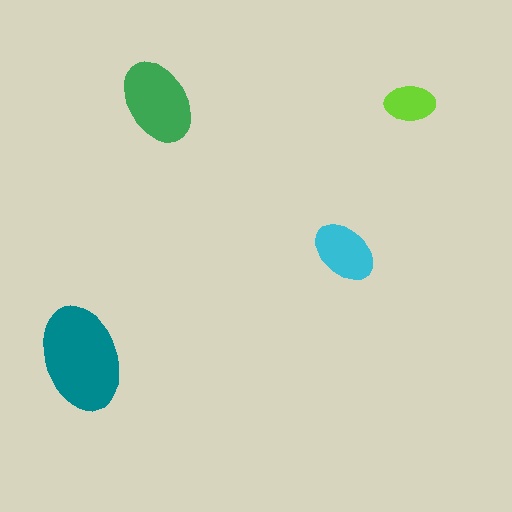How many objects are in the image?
There are 4 objects in the image.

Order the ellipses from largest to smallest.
the teal one, the green one, the cyan one, the lime one.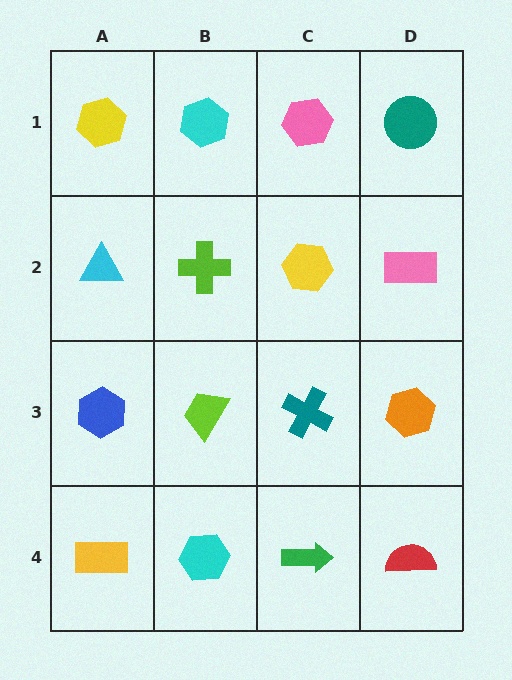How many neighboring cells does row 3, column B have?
4.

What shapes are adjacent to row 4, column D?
An orange hexagon (row 3, column D), a green arrow (row 4, column C).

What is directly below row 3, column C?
A green arrow.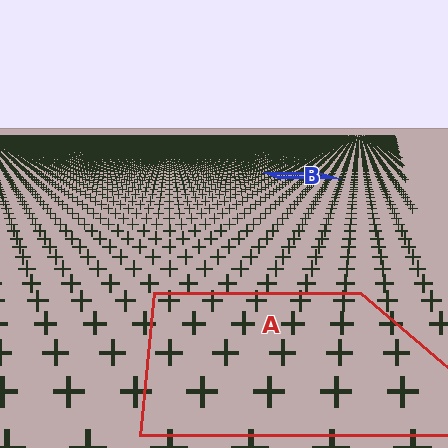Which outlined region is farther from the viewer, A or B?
Region B is farther from the viewer — the texture elements inside it appear smaller and more densely packed.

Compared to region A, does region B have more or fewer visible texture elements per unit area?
Region B has more texture elements per unit area — they are packed more densely because it is farther away.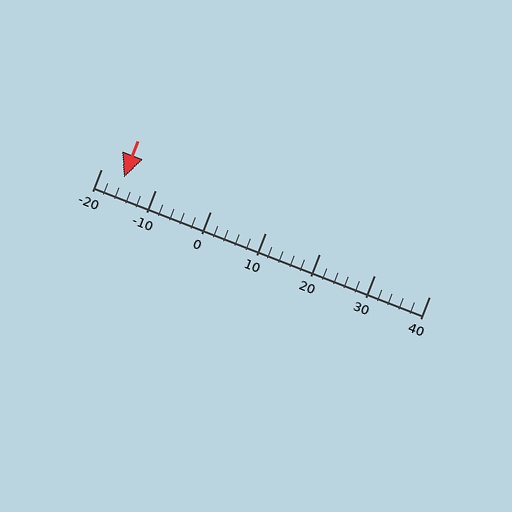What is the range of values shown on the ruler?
The ruler shows values from -20 to 40.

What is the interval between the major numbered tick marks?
The major tick marks are spaced 10 units apart.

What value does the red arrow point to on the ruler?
The red arrow points to approximately -16.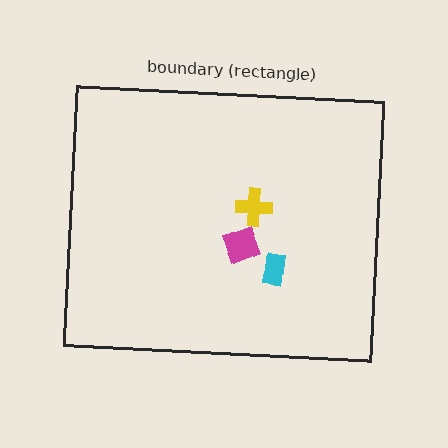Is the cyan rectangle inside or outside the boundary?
Inside.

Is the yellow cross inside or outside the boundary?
Inside.